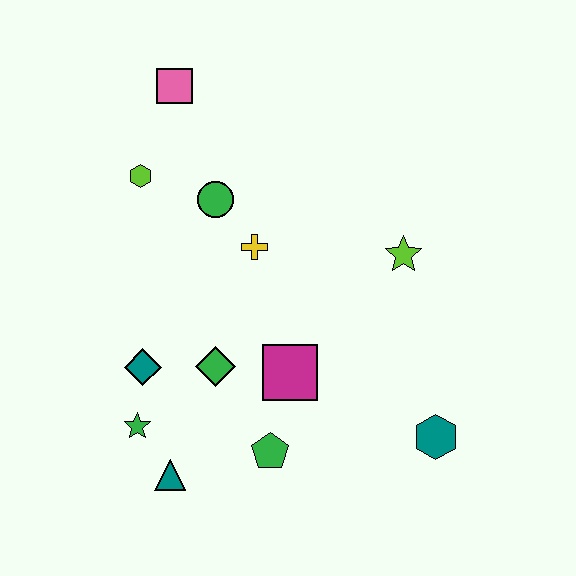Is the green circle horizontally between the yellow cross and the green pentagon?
No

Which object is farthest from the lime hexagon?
The teal hexagon is farthest from the lime hexagon.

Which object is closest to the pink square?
The lime hexagon is closest to the pink square.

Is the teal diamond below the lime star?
Yes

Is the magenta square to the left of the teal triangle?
No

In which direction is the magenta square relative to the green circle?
The magenta square is below the green circle.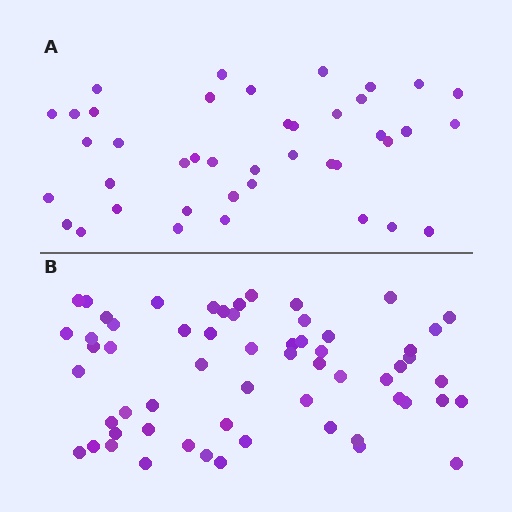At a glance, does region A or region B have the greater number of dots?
Region B (the bottom region) has more dots.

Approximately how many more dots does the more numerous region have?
Region B has approximately 20 more dots than region A.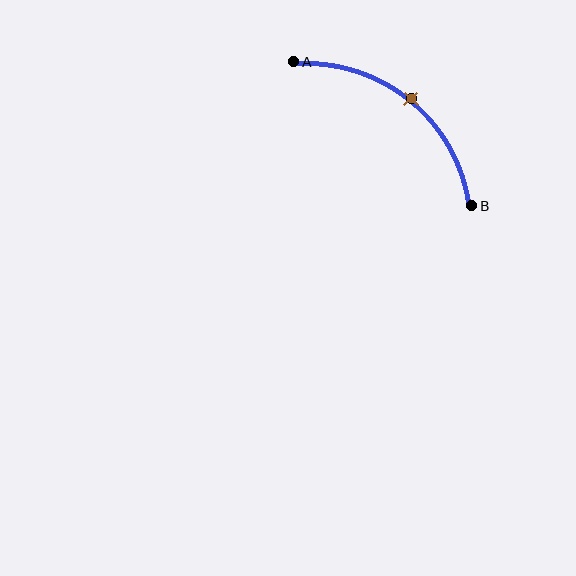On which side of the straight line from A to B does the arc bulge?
The arc bulges above and to the right of the straight line connecting A and B.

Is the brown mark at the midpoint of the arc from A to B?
Yes. The brown mark lies on the arc at equal arc-length from both A and B — it is the arc midpoint.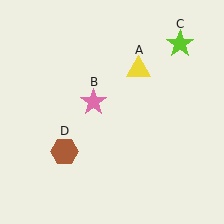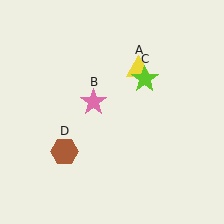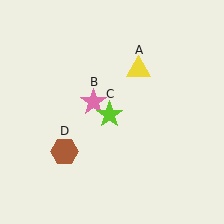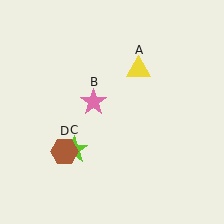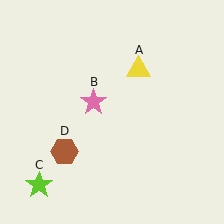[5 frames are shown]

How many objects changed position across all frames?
1 object changed position: lime star (object C).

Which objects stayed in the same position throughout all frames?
Yellow triangle (object A) and pink star (object B) and brown hexagon (object D) remained stationary.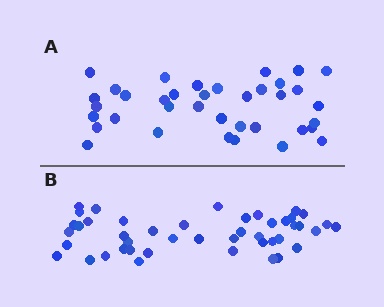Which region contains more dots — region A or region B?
Region B (the bottom region) has more dots.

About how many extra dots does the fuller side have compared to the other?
Region B has roughly 8 or so more dots than region A.